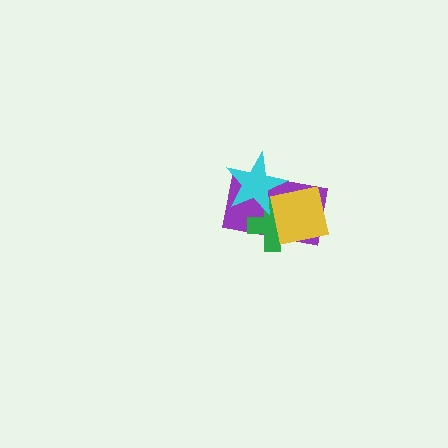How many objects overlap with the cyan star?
3 objects overlap with the cyan star.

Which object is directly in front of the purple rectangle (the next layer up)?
The green cross is directly in front of the purple rectangle.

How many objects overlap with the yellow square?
3 objects overlap with the yellow square.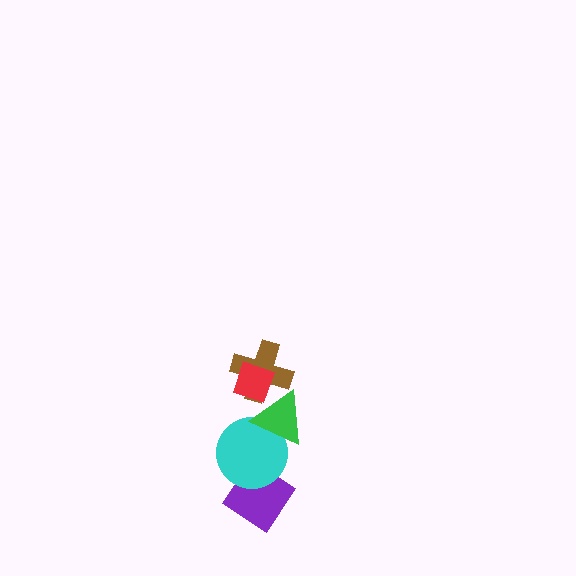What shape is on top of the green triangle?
The brown cross is on top of the green triangle.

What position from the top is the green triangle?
The green triangle is 3rd from the top.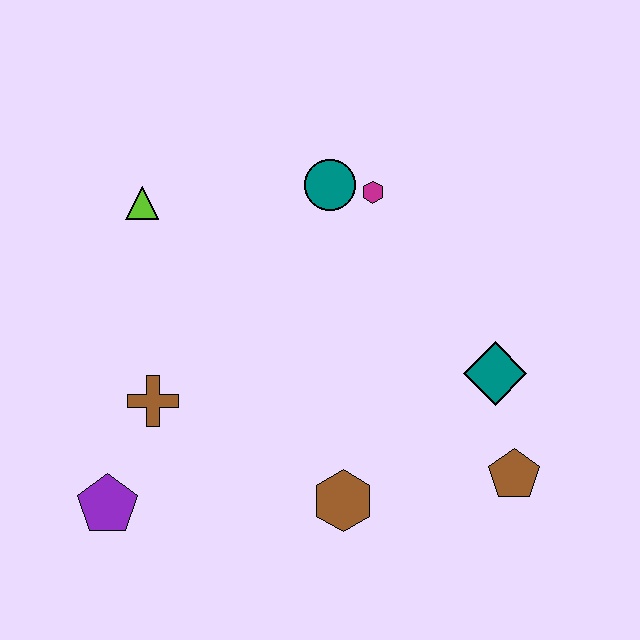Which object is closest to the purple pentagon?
The brown cross is closest to the purple pentagon.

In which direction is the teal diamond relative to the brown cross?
The teal diamond is to the right of the brown cross.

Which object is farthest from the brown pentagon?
The lime triangle is farthest from the brown pentagon.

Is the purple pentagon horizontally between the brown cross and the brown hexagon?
No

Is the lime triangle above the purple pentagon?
Yes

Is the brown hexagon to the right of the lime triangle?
Yes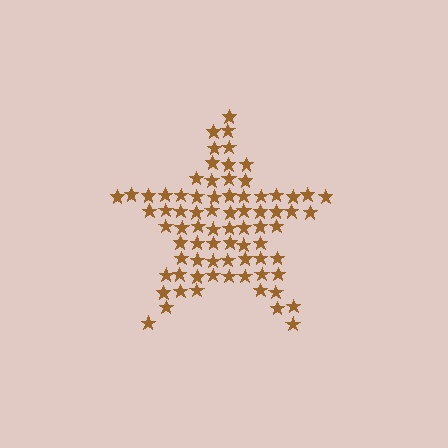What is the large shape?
The large shape is a star.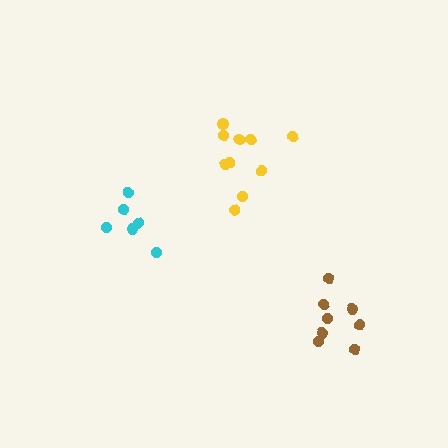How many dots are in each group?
Group 1: 8 dots, Group 2: 10 dots, Group 3: 6 dots (24 total).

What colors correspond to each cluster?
The clusters are colored: brown, yellow, cyan.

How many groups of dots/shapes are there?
There are 3 groups.